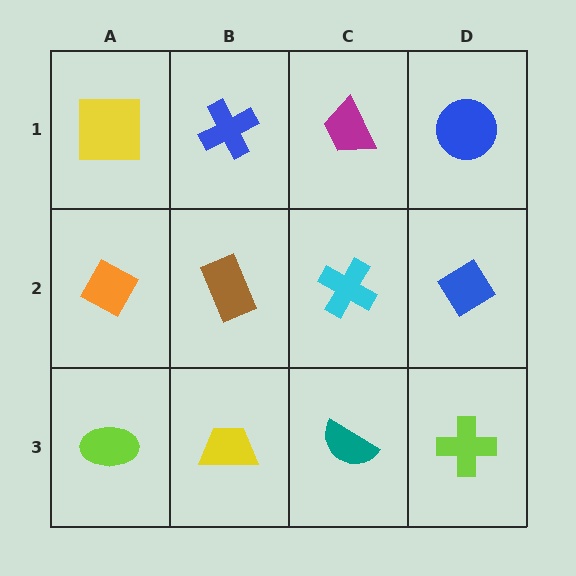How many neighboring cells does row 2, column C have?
4.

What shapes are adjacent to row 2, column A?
A yellow square (row 1, column A), a lime ellipse (row 3, column A), a brown rectangle (row 2, column B).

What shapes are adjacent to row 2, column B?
A blue cross (row 1, column B), a yellow trapezoid (row 3, column B), an orange diamond (row 2, column A), a cyan cross (row 2, column C).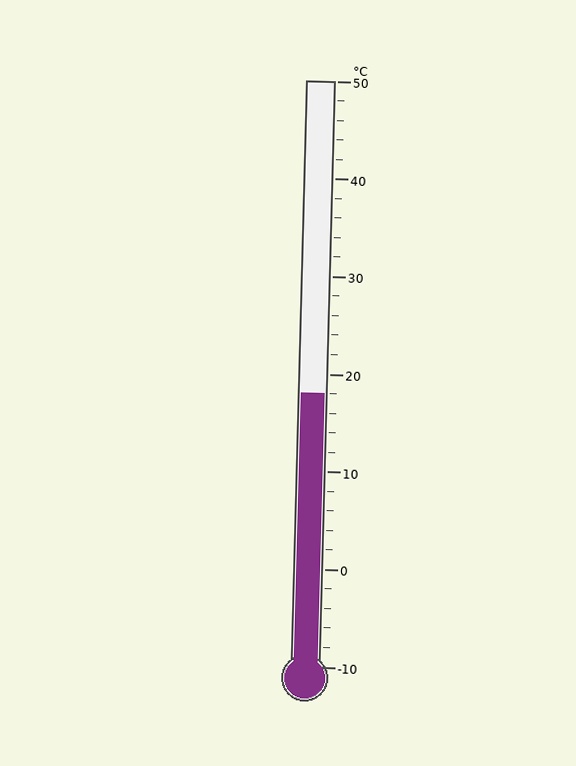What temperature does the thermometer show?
The thermometer shows approximately 18°C.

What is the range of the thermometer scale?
The thermometer scale ranges from -10°C to 50°C.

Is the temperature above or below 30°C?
The temperature is below 30°C.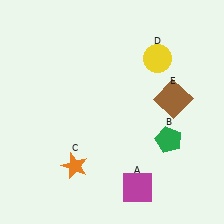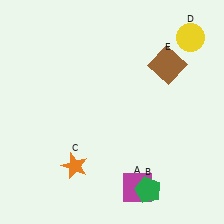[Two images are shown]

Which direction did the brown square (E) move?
The brown square (E) moved up.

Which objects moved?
The objects that moved are: the green pentagon (B), the yellow circle (D), the brown square (E).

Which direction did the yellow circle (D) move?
The yellow circle (D) moved right.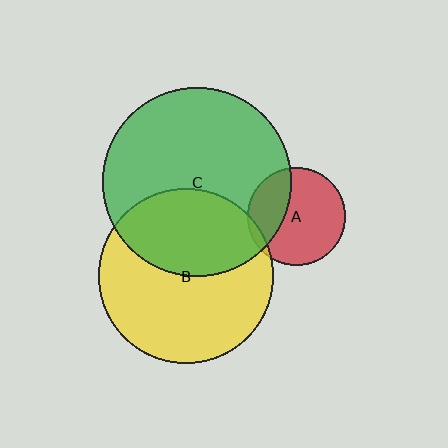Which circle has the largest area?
Circle C (green).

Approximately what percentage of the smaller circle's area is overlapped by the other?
Approximately 40%.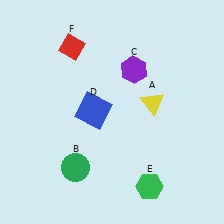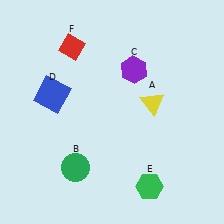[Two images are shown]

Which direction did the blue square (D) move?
The blue square (D) moved left.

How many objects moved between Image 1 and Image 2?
1 object moved between the two images.